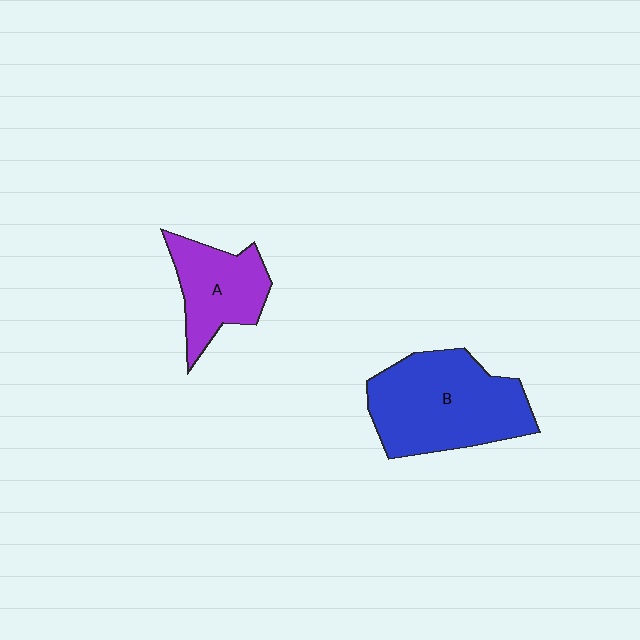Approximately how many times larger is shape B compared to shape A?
Approximately 1.7 times.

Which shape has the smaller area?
Shape A (purple).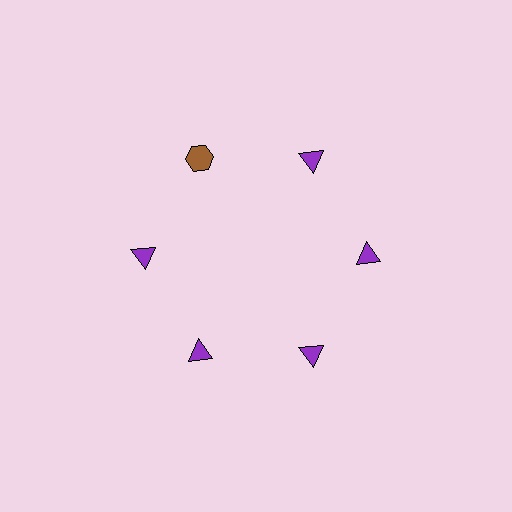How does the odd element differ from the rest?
It differs in both color (brown instead of purple) and shape (hexagon instead of triangle).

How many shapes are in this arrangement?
There are 6 shapes arranged in a ring pattern.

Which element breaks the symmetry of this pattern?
The brown hexagon at roughly the 11 o'clock position breaks the symmetry. All other shapes are purple triangles.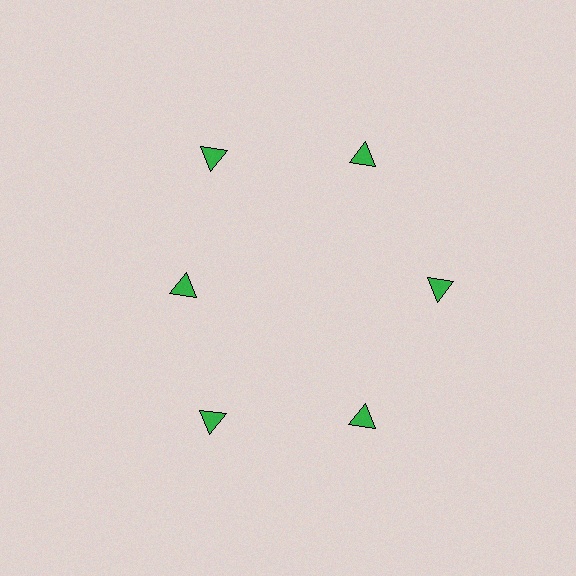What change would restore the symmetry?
The symmetry would be restored by moving it outward, back onto the ring so that all 6 triangles sit at equal angles and equal distance from the center.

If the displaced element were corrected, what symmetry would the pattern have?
It would have 6-fold rotational symmetry — the pattern would map onto itself every 60 degrees.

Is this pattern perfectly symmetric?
No. The 6 green triangles are arranged in a ring, but one element near the 9 o'clock position is pulled inward toward the center, breaking the 6-fold rotational symmetry.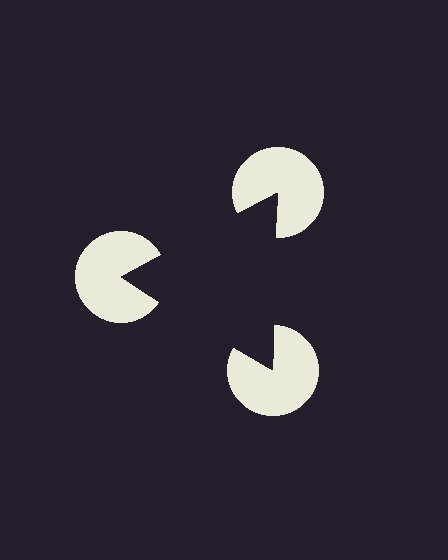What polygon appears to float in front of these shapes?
An illusory triangle — its edges are inferred from the aligned wedge cuts in the pac-man discs, not physically drawn.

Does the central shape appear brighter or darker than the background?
It typically appears slightly darker than the background, even though no actual brightness change is drawn.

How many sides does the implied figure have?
3 sides.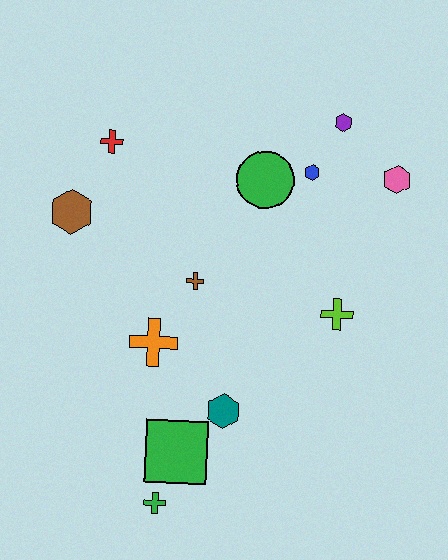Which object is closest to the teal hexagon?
The green square is closest to the teal hexagon.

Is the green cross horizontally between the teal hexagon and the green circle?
No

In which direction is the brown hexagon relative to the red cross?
The brown hexagon is below the red cross.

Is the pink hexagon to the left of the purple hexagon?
No